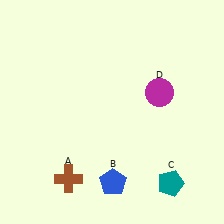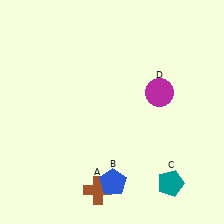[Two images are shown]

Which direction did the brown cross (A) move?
The brown cross (A) moved right.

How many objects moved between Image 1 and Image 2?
1 object moved between the two images.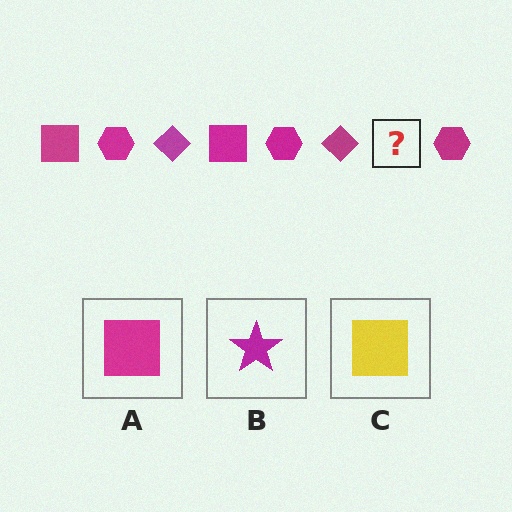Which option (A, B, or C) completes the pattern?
A.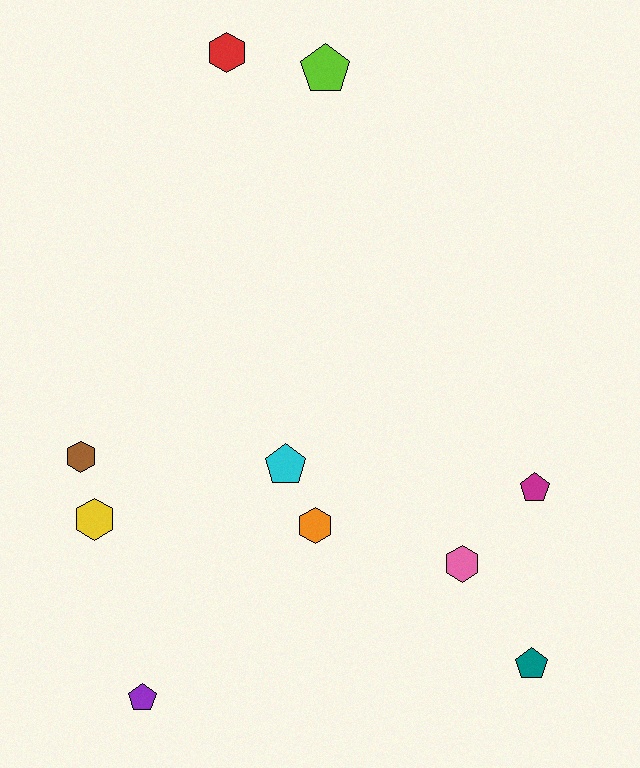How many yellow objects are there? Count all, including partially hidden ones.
There is 1 yellow object.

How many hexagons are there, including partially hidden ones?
There are 5 hexagons.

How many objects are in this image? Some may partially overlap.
There are 10 objects.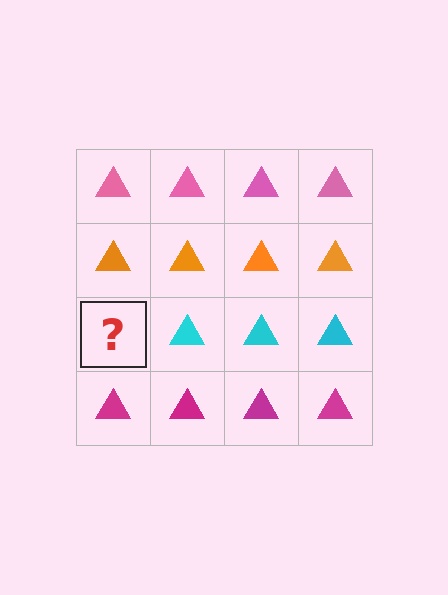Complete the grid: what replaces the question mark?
The question mark should be replaced with a cyan triangle.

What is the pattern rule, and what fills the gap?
The rule is that each row has a consistent color. The gap should be filled with a cyan triangle.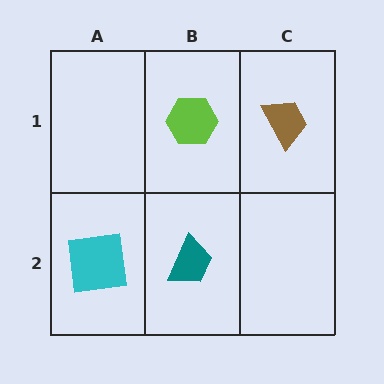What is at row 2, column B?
A teal trapezoid.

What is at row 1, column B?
A lime hexagon.